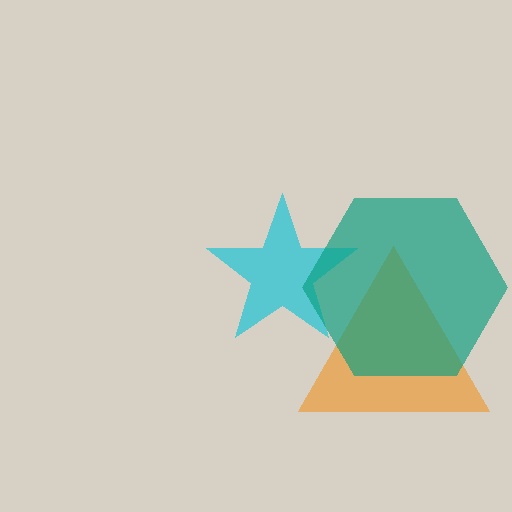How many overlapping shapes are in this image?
There are 3 overlapping shapes in the image.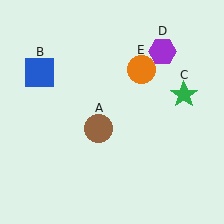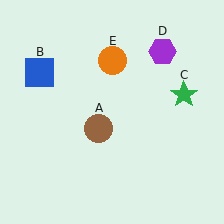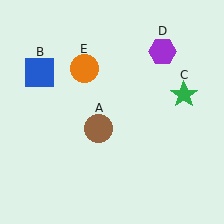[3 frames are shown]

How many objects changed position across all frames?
1 object changed position: orange circle (object E).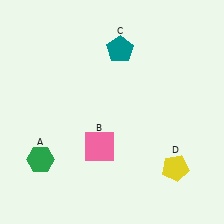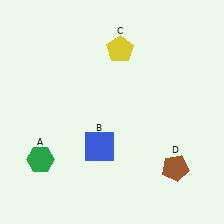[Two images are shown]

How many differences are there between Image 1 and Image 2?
There are 3 differences between the two images.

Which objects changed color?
B changed from pink to blue. C changed from teal to yellow. D changed from yellow to brown.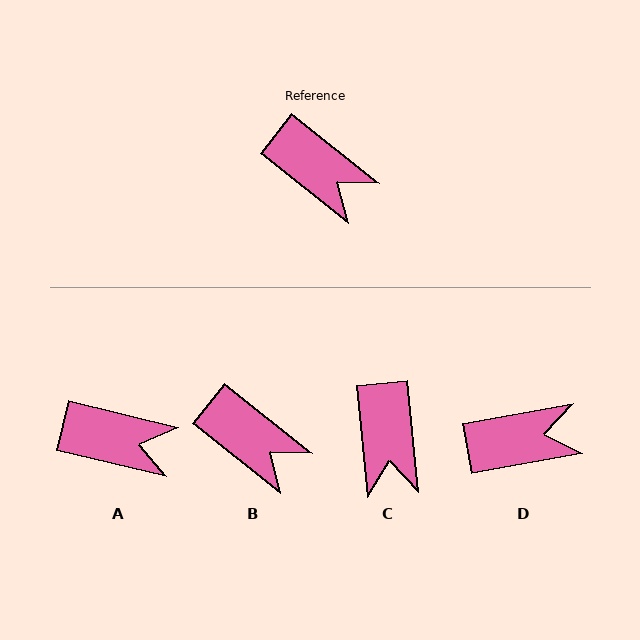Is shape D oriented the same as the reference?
No, it is off by about 49 degrees.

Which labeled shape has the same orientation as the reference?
B.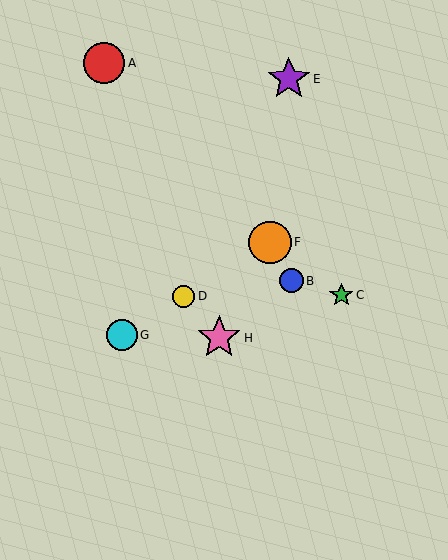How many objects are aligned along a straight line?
3 objects (D, F, G) are aligned along a straight line.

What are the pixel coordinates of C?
Object C is at (341, 295).